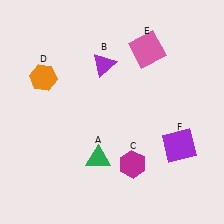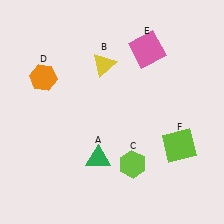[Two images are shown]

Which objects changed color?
B changed from purple to yellow. C changed from magenta to lime. F changed from purple to lime.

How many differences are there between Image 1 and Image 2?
There are 3 differences between the two images.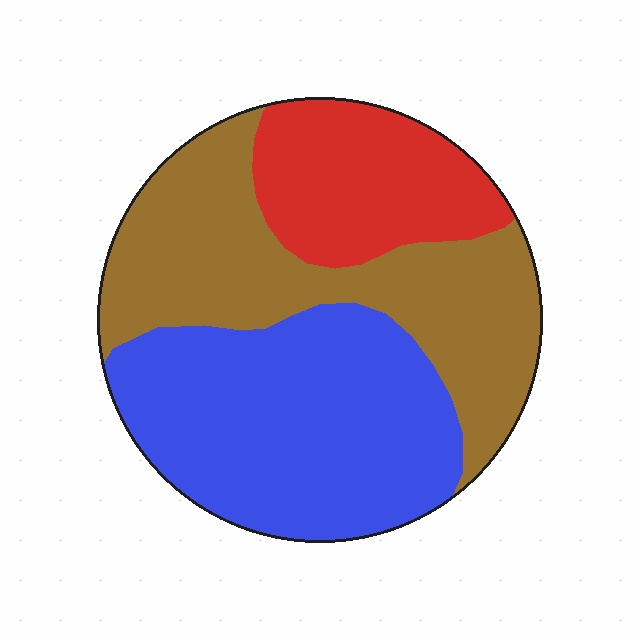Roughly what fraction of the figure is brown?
Brown takes up between a third and a half of the figure.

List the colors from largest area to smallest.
From largest to smallest: blue, brown, red.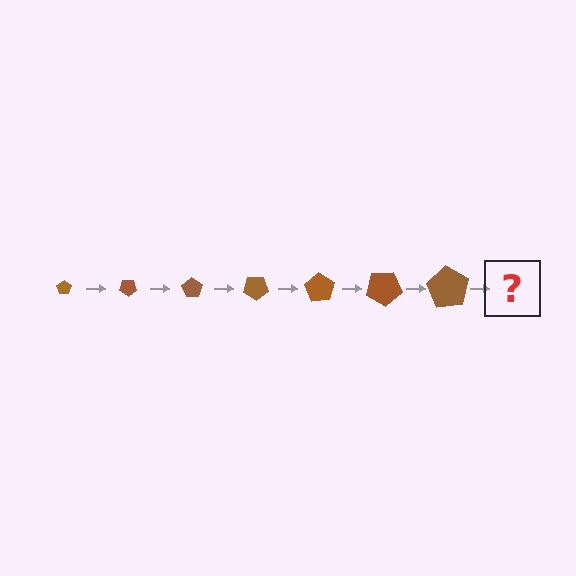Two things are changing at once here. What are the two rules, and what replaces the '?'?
The two rules are that the pentagon grows larger each step and it rotates 35 degrees each step. The '?' should be a pentagon, larger than the previous one and rotated 245 degrees from the start.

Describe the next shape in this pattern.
It should be a pentagon, larger than the previous one and rotated 245 degrees from the start.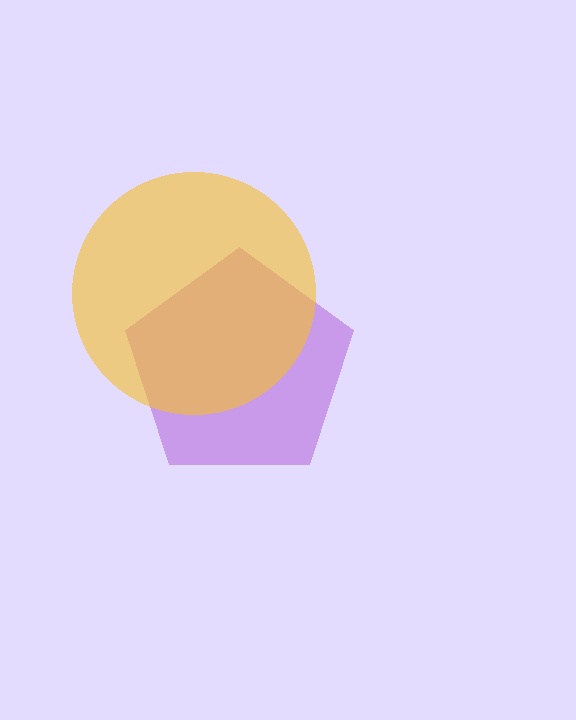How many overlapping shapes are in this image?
There are 2 overlapping shapes in the image.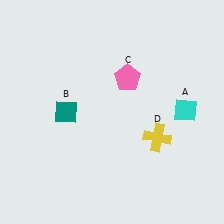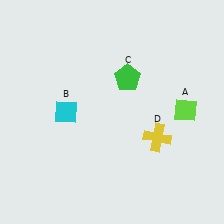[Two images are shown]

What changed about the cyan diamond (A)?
In Image 1, A is cyan. In Image 2, it changed to lime.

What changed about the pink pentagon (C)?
In Image 1, C is pink. In Image 2, it changed to green.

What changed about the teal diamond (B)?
In Image 1, B is teal. In Image 2, it changed to cyan.